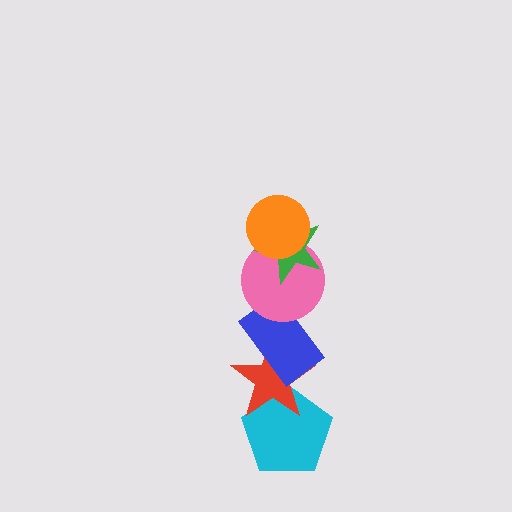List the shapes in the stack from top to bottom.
From top to bottom: the orange circle, the green star, the pink circle, the blue rectangle, the red star, the cyan pentagon.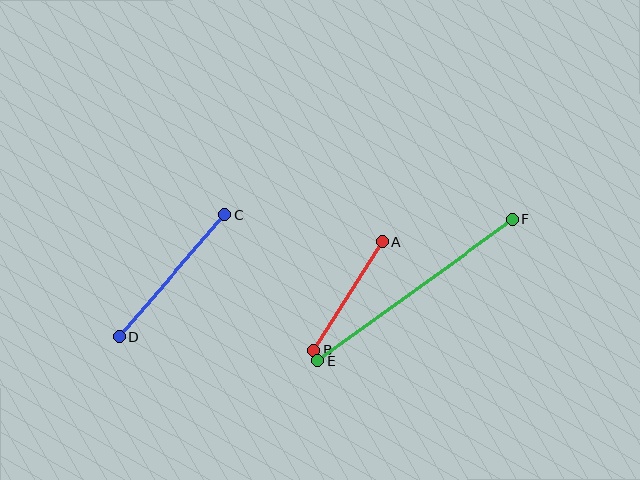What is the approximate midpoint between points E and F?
The midpoint is at approximately (415, 290) pixels.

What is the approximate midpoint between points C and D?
The midpoint is at approximately (172, 276) pixels.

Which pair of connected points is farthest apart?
Points E and F are farthest apart.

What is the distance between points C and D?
The distance is approximately 161 pixels.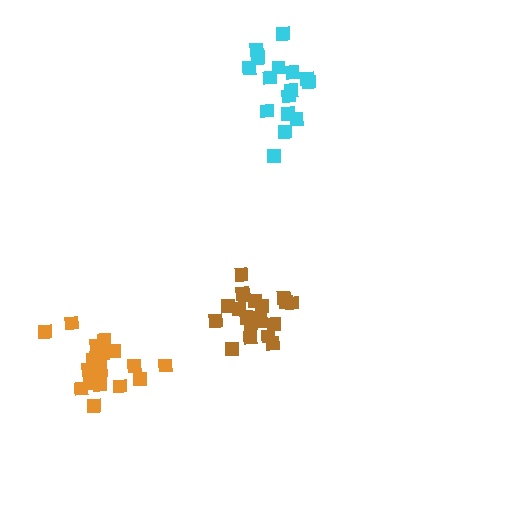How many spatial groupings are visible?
There are 3 spatial groupings.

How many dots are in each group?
Group 1: 21 dots, Group 2: 16 dots, Group 3: 20 dots (57 total).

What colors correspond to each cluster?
The clusters are colored: orange, cyan, brown.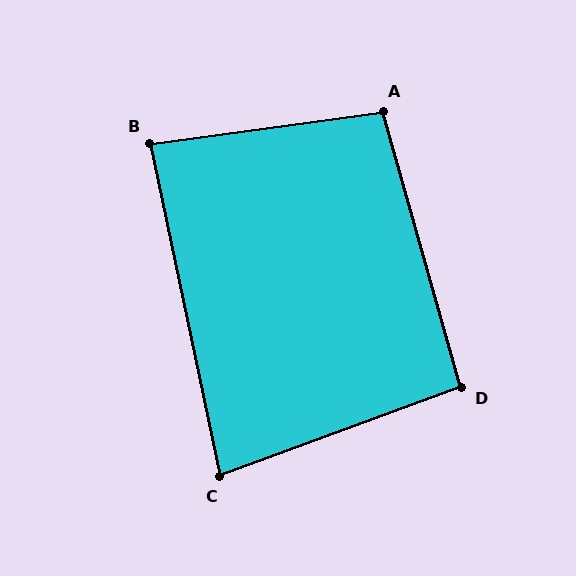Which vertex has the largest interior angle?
A, at approximately 98 degrees.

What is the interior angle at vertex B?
Approximately 86 degrees (approximately right).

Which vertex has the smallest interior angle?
C, at approximately 82 degrees.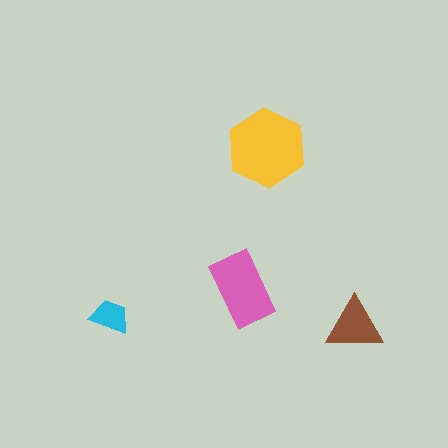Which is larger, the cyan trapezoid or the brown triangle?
The brown triangle.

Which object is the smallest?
The cyan trapezoid.